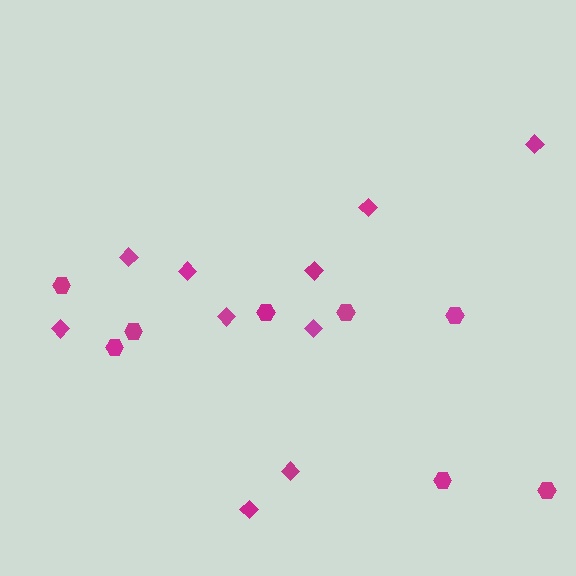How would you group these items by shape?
There are 2 groups: one group of diamonds (10) and one group of hexagons (8).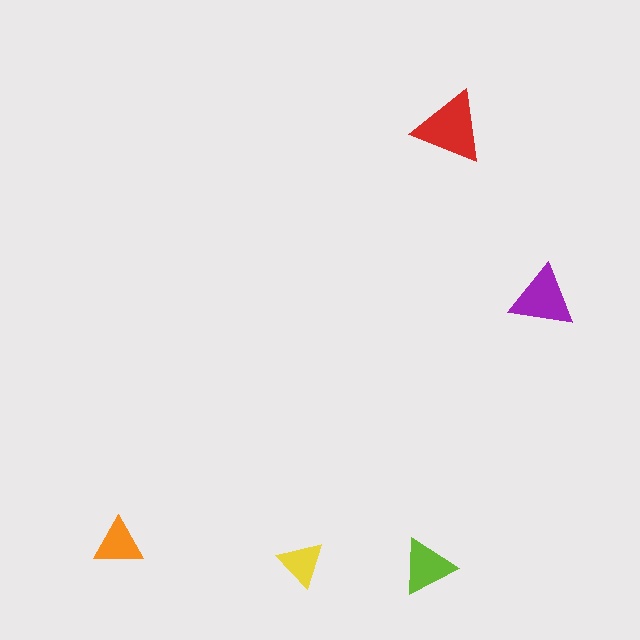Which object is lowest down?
The lime triangle is bottommost.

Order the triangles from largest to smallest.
the red one, the purple one, the lime one, the orange one, the yellow one.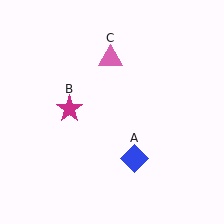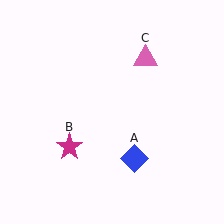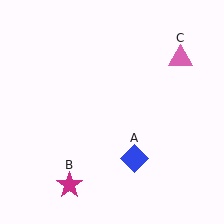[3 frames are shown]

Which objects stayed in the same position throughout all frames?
Blue diamond (object A) remained stationary.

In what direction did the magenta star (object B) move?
The magenta star (object B) moved down.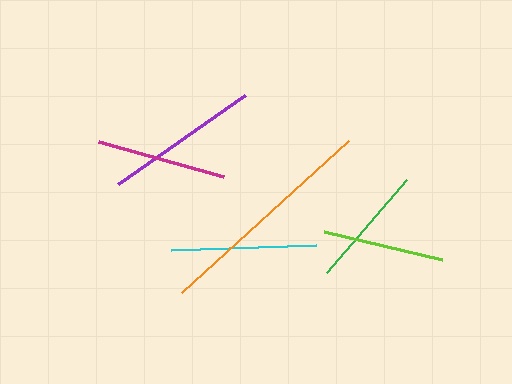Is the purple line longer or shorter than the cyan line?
The purple line is longer than the cyan line.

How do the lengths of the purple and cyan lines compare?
The purple and cyan lines are approximately the same length.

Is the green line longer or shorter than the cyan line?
The cyan line is longer than the green line.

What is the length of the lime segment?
The lime segment is approximately 122 pixels long.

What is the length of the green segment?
The green segment is approximately 123 pixels long.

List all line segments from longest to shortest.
From longest to shortest: orange, purple, cyan, magenta, green, lime.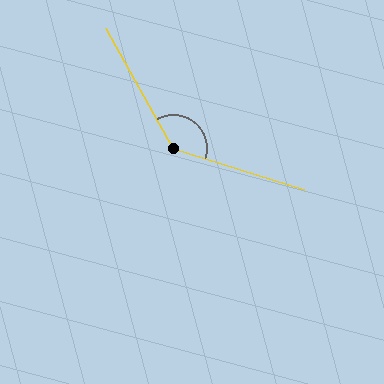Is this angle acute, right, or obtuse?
It is obtuse.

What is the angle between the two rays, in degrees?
Approximately 137 degrees.